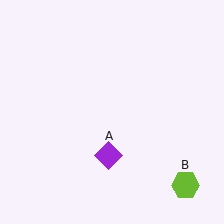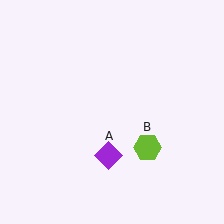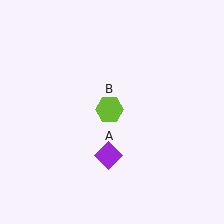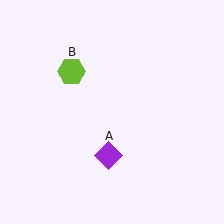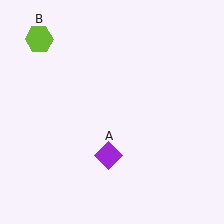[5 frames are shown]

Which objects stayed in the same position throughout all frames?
Purple diamond (object A) remained stationary.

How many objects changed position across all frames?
1 object changed position: lime hexagon (object B).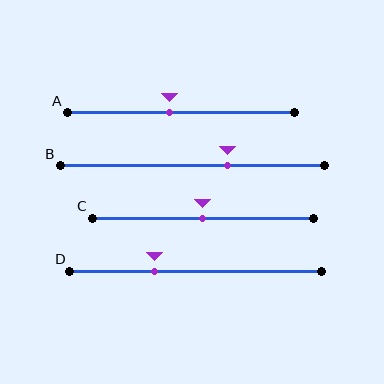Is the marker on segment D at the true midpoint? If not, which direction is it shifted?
No, the marker on segment D is shifted to the left by about 16% of the segment length.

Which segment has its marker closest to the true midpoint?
Segment C has its marker closest to the true midpoint.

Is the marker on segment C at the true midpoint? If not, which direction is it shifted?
Yes, the marker on segment C is at the true midpoint.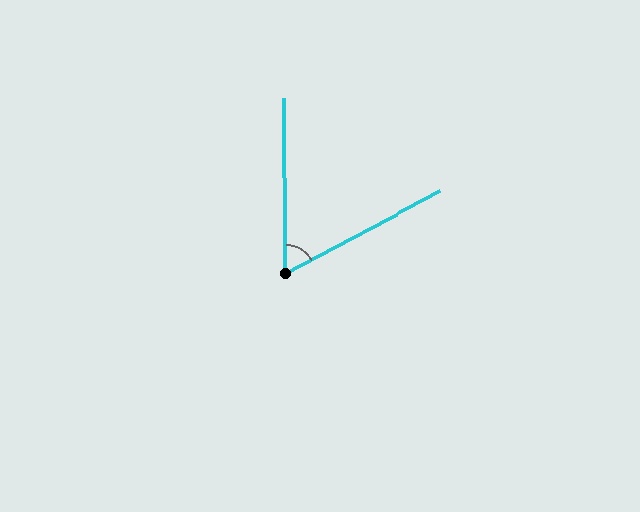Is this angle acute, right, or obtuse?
It is acute.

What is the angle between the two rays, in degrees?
Approximately 62 degrees.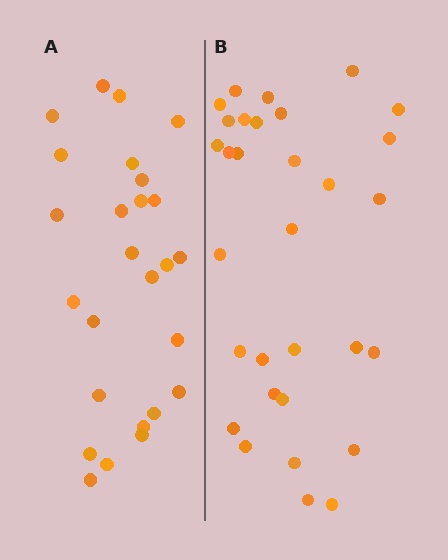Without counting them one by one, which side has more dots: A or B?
Region B (the right region) has more dots.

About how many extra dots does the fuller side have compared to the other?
Region B has about 5 more dots than region A.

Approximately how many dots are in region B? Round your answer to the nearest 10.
About 30 dots. (The exact count is 31, which rounds to 30.)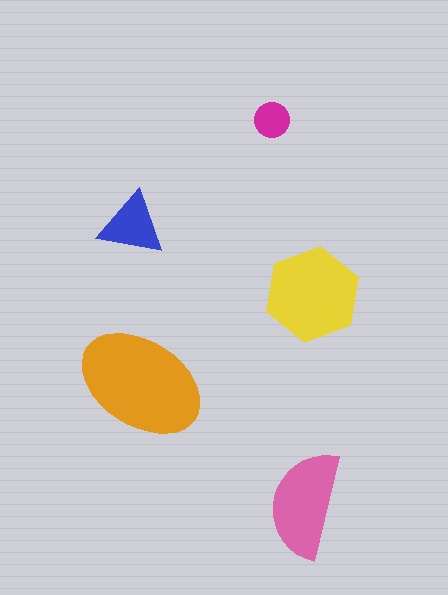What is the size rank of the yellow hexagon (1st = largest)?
2nd.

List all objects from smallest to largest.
The magenta circle, the blue triangle, the pink semicircle, the yellow hexagon, the orange ellipse.